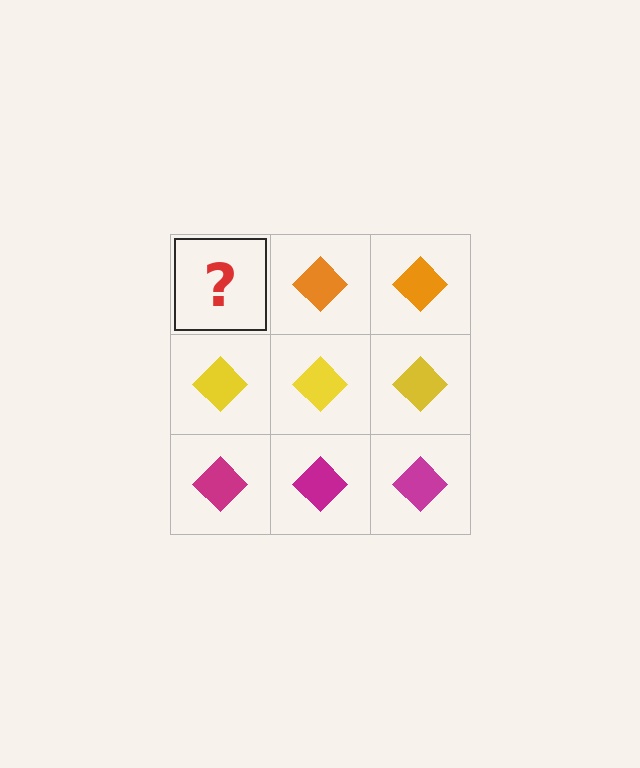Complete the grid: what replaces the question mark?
The question mark should be replaced with an orange diamond.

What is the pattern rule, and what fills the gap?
The rule is that each row has a consistent color. The gap should be filled with an orange diamond.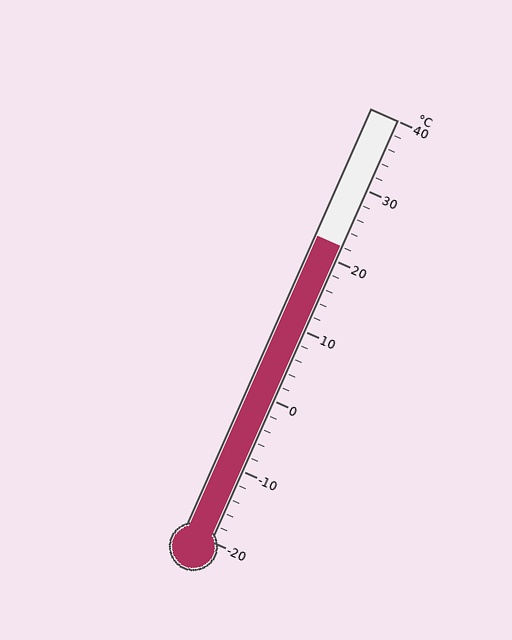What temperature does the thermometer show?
The thermometer shows approximately 22°C.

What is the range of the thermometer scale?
The thermometer scale ranges from -20°C to 40°C.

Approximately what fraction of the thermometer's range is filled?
The thermometer is filled to approximately 70% of its range.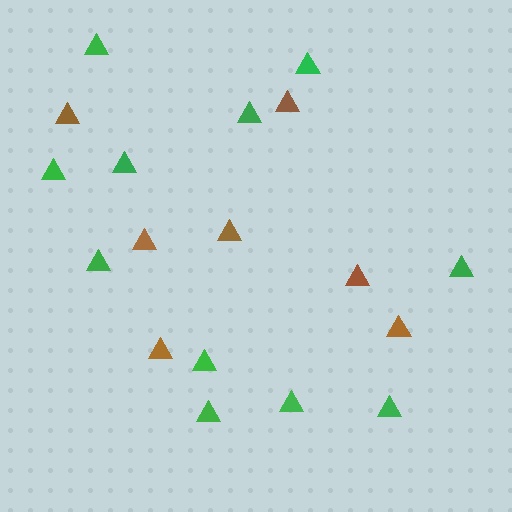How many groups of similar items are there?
There are 2 groups: one group of brown triangles (7) and one group of green triangles (11).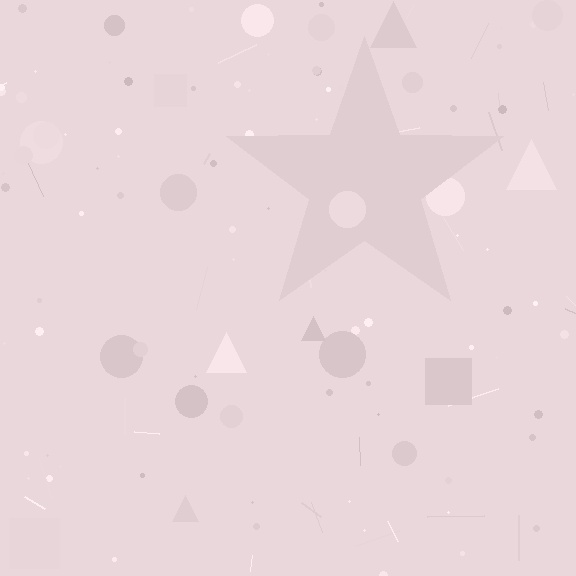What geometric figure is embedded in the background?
A star is embedded in the background.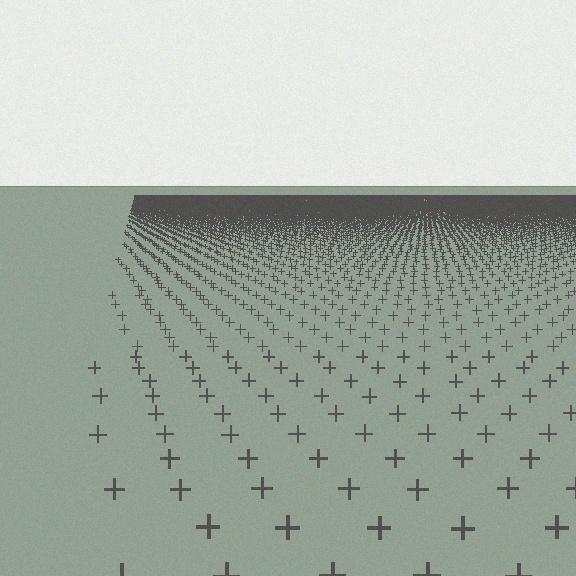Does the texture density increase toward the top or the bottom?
Density increases toward the top.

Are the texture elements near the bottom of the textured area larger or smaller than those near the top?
Larger. Near the bottom, elements are closer to the viewer and appear at a bigger on-screen size.